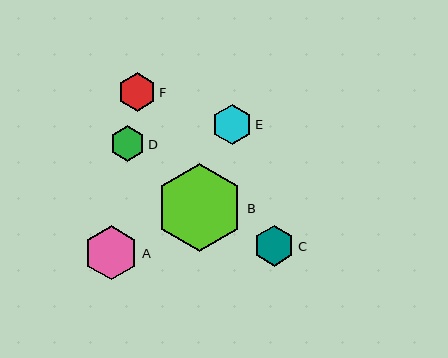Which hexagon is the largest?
Hexagon B is the largest with a size of approximately 87 pixels.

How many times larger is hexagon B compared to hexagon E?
Hexagon B is approximately 2.2 times the size of hexagon E.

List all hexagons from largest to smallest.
From largest to smallest: B, A, C, E, F, D.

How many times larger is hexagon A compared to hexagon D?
Hexagon A is approximately 1.5 times the size of hexagon D.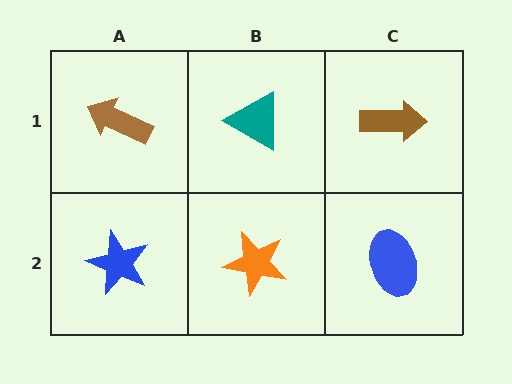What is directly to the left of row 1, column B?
A brown arrow.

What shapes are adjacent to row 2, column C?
A brown arrow (row 1, column C), an orange star (row 2, column B).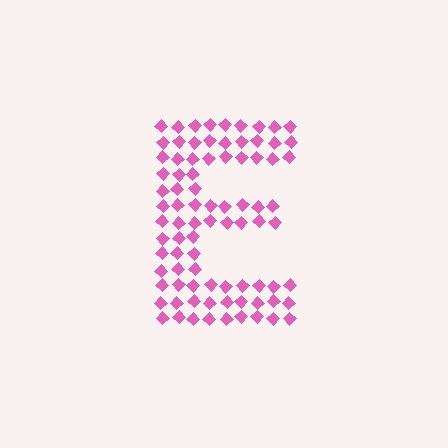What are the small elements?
The small elements are diamonds.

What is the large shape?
The large shape is the letter E.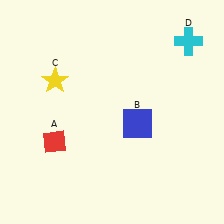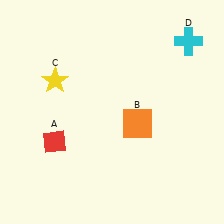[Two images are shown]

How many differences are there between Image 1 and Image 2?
There is 1 difference between the two images.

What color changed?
The square (B) changed from blue in Image 1 to orange in Image 2.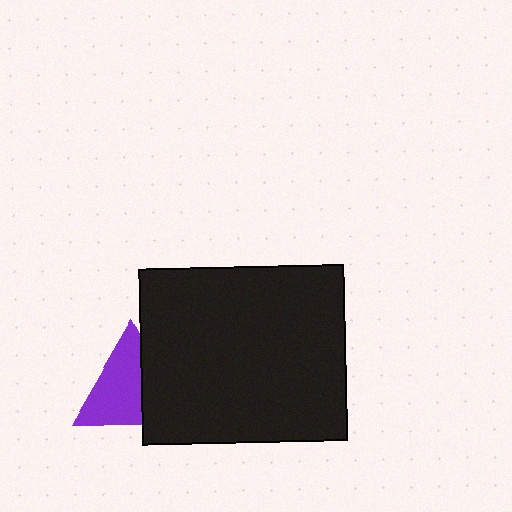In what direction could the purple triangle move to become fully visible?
The purple triangle could move left. That would shift it out from behind the black rectangle entirely.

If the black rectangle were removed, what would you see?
You would see the complete purple triangle.